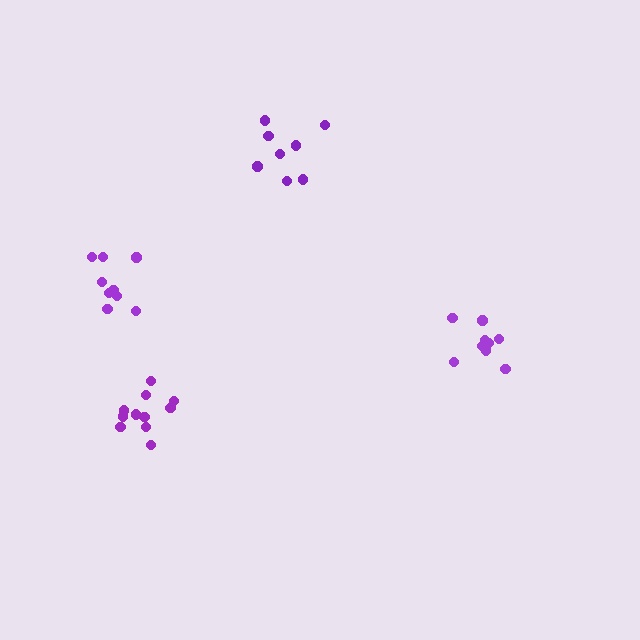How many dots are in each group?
Group 1: 11 dots, Group 2: 9 dots, Group 3: 8 dots, Group 4: 9 dots (37 total).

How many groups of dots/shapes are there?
There are 4 groups.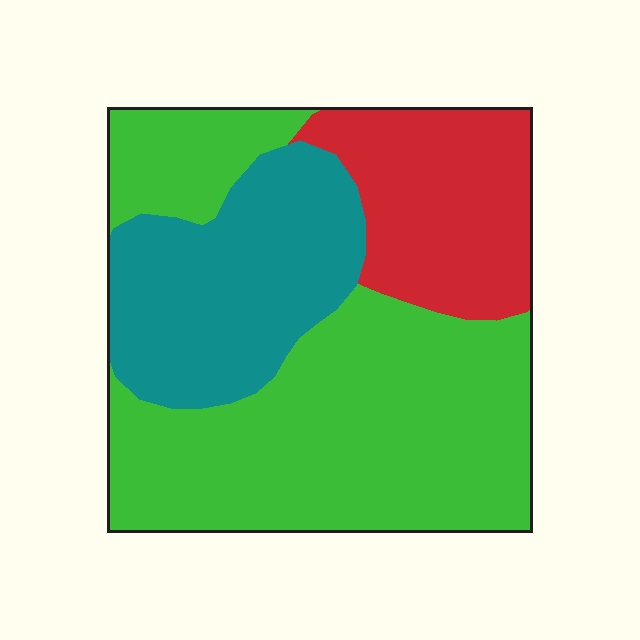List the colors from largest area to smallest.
From largest to smallest: green, teal, red.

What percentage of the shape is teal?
Teal covers around 25% of the shape.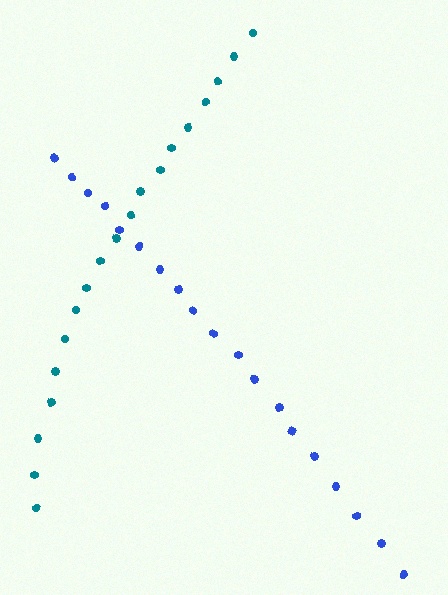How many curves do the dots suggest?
There are 2 distinct paths.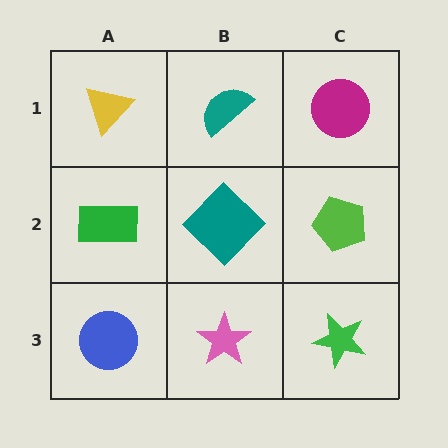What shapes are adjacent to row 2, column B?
A teal semicircle (row 1, column B), a pink star (row 3, column B), a green rectangle (row 2, column A), a lime pentagon (row 2, column C).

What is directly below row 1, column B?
A teal diamond.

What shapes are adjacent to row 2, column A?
A yellow triangle (row 1, column A), a blue circle (row 3, column A), a teal diamond (row 2, column B).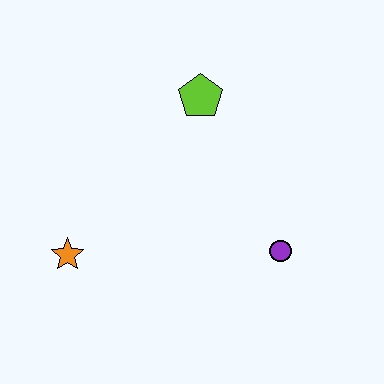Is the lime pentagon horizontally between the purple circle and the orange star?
Yes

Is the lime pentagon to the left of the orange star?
No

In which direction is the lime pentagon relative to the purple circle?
The lime pentagon is above the purple circle.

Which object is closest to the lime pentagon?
The purple circle is closest to the lime pentagon.